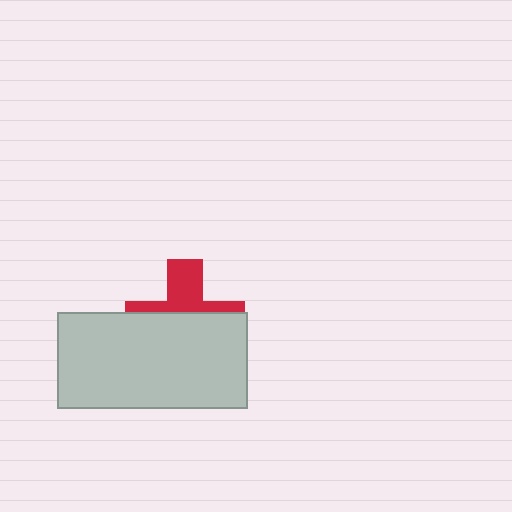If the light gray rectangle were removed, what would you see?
You would see the complete red cross.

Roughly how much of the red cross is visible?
A small part of it is visible (roughly 37%).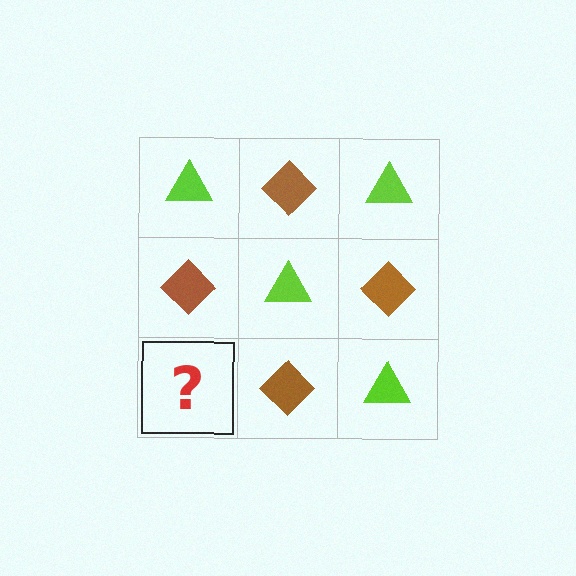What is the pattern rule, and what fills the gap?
The rule is that it alternates lime triangle and brown diamond in a checkerboard pattern. The gap should be filled with a lime triangle.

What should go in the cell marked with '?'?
The missing cell should contain a lime triangle.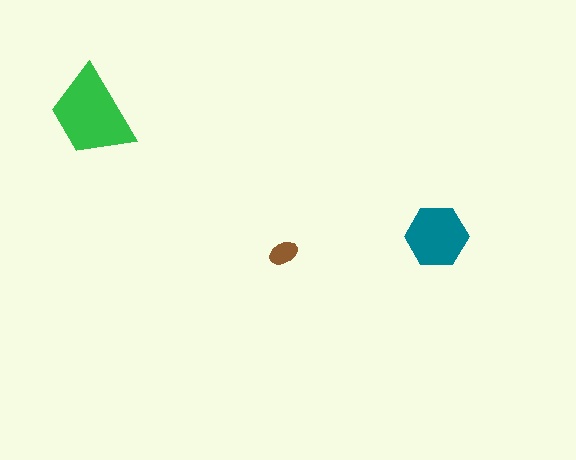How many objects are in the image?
There are 3 objects in the image.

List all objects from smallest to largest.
The brown ellipse, the teal hexagon, the green trapezoid.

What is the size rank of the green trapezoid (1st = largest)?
1st.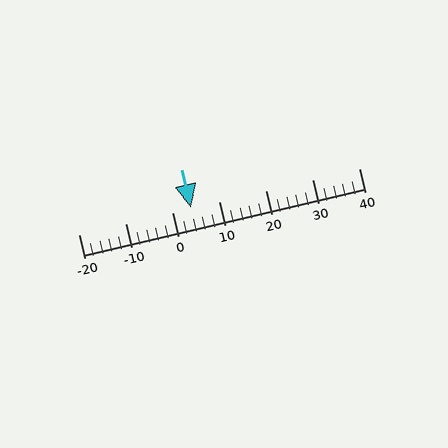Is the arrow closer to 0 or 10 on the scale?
The arrow is closer to 0.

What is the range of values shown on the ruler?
The ruler shows values from -20 to 40.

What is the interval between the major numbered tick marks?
The major tick marks are spaced 10 units apart.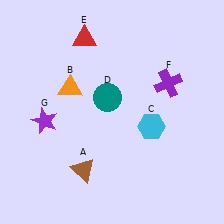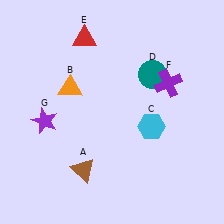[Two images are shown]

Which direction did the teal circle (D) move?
The teal circle (D) moved right.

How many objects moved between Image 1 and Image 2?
1 object moved between the two images.